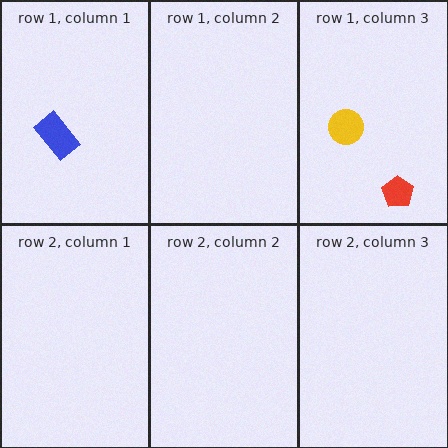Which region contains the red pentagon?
The row 1, column 3 region.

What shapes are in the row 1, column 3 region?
The yellow circle, the red pentagon.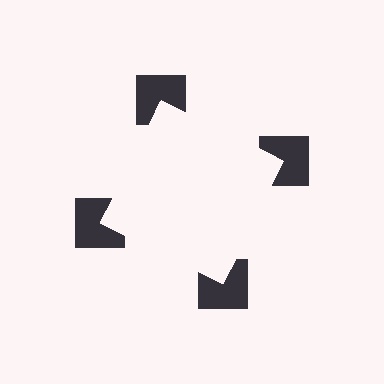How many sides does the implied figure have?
4 sides.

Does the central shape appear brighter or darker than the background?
It typically appears slightly brighter than the background, even though no actual brightness change is drawn.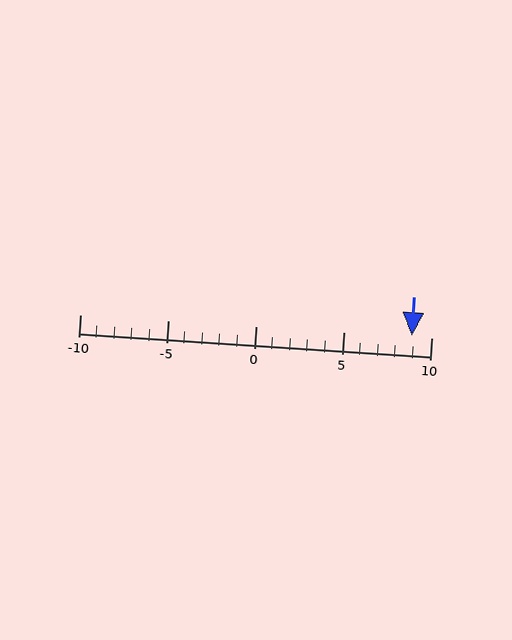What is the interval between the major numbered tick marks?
The major tick marks are spaced 5 units apart.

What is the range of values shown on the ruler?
The ruler shows values from -10 to 10.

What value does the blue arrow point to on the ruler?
The blue arrow points to approximately 9.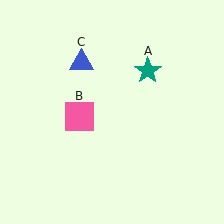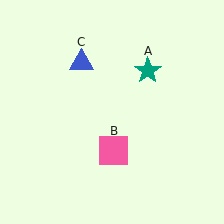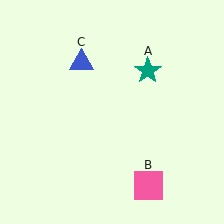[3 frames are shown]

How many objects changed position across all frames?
1 object changed position: pink square (object B).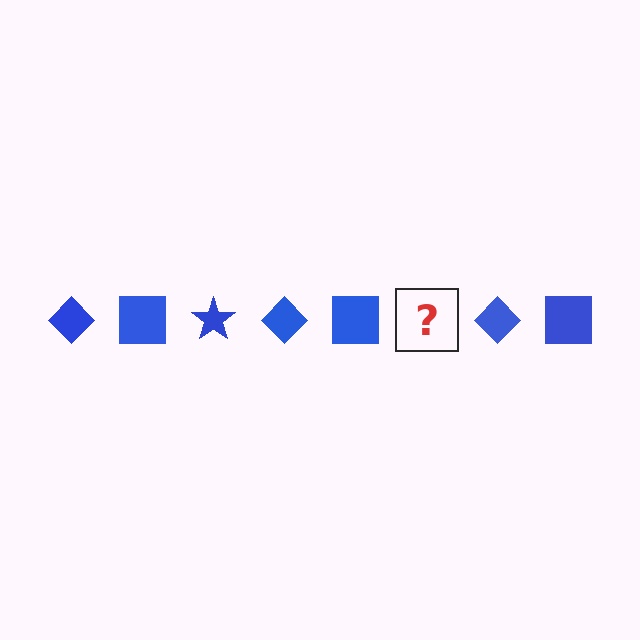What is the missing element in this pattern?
The missing element is a blue star.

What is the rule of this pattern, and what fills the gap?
The rule is that the pattern cycles through diamond, square, star shapes in blue. The gap should be filled with a blue star.